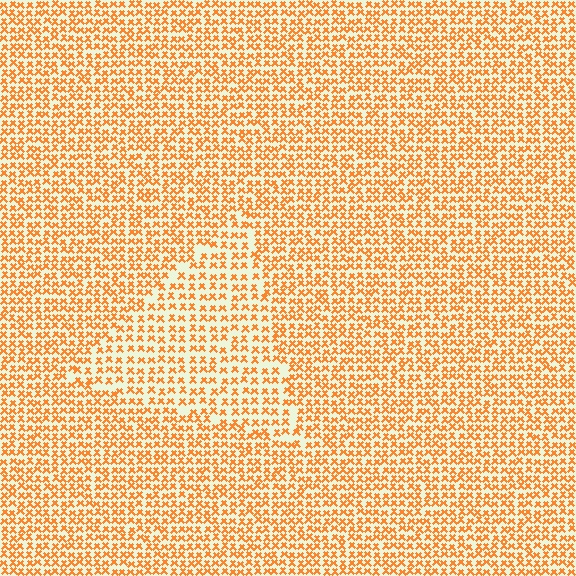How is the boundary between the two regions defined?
The boundary is defined by a change in element density (approximately 1.5x ratio). All elements are the same color, size, and shape.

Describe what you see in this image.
The image contains small orange elements arranged at two different densities. A triangle-shaped region is visible where the elements are less densely packed than the surrounding area.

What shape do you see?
I see a triangle.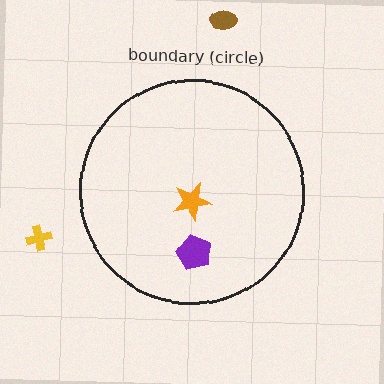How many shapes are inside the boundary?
2 inside, 2 outside.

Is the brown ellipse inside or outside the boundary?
Outside.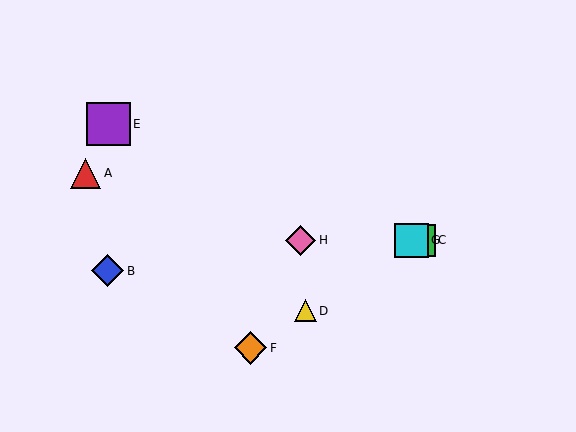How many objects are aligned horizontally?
3 objects (C, G, H) are aligned horizontally.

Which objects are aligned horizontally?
Objects C, G, H are aligned horizontally.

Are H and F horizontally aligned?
No, H is at y≈240 and F is at y≈348.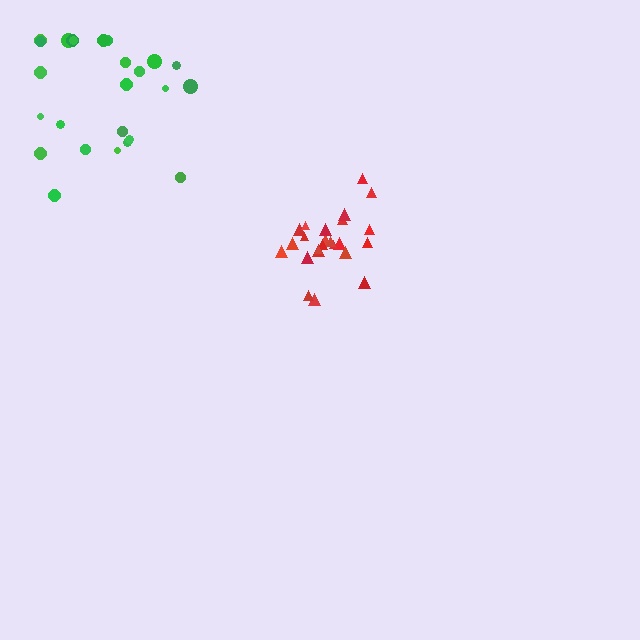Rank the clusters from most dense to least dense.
red, green.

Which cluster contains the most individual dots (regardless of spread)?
Green (25).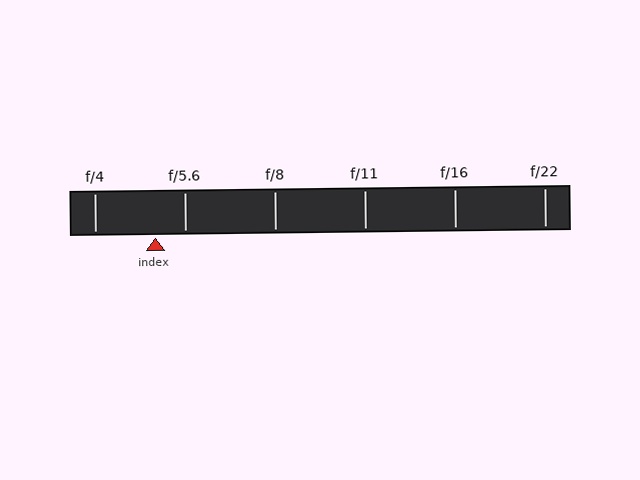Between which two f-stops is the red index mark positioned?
The index mark is between f/4 and f/5.6.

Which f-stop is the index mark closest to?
The index mark is closest to f/5.6.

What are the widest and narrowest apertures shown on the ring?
The widest aperture shown is f/4 and the narrowest is f/22.